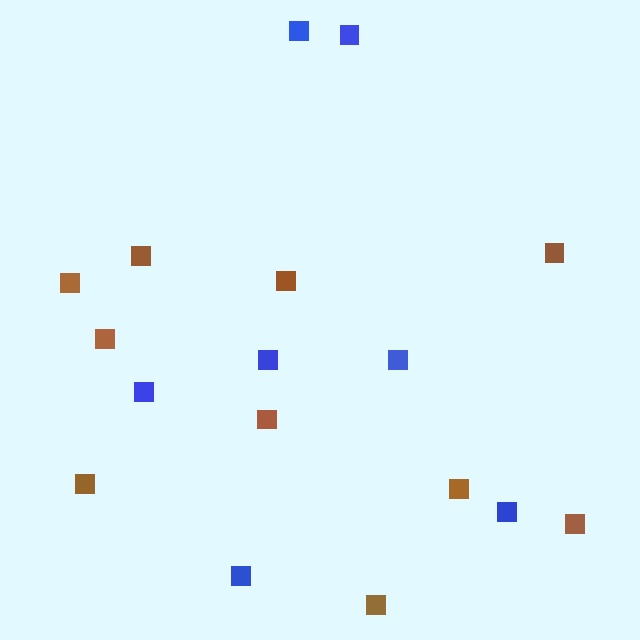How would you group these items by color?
There are 2 groups: one group of brown squares (10) and one group of blue squares (7).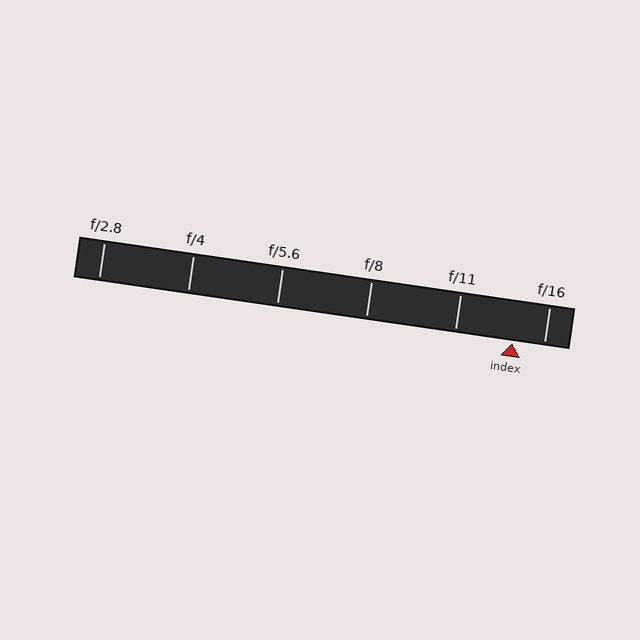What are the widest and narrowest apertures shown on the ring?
The widest aperture shown is f/2.8 and the narrowest is f/16.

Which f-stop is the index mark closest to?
The index mark is closest to f/16.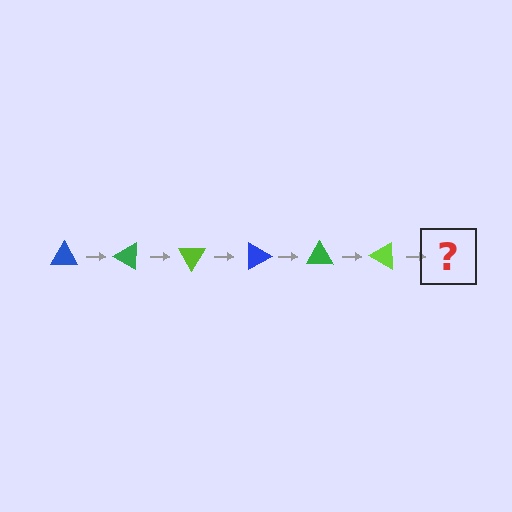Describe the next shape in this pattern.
It should be a blue triangle, rotated 180 degrees from the start.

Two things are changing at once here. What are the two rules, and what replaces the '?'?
The two rules are that it rotates 30 degrees each step and the color cycles through blue, green, and lime. The '?' should be a blue triangle, rotated 180 degrees from the start.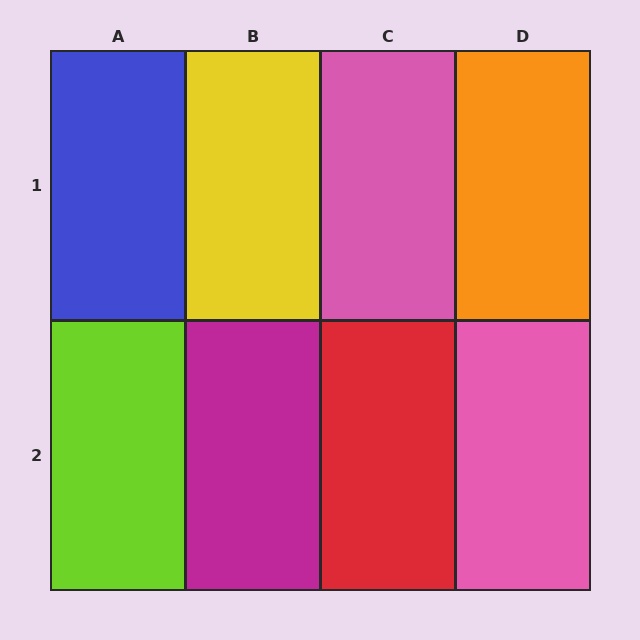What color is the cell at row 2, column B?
Magenta.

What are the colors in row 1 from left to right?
Blue, yellow, pink, orange.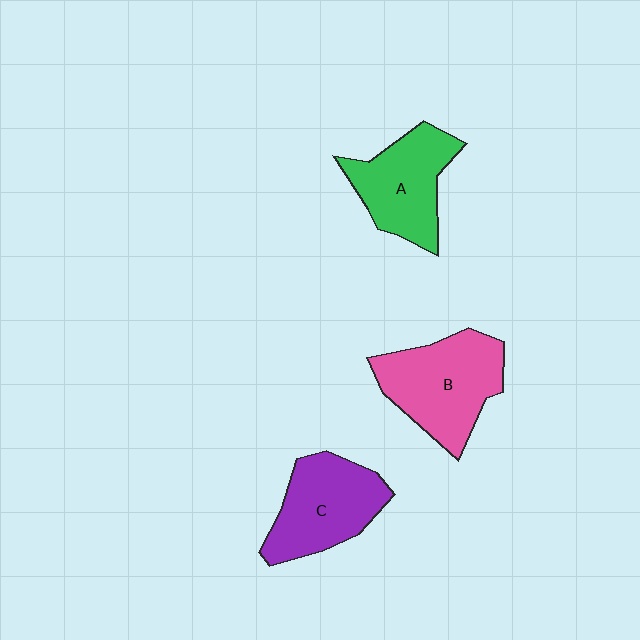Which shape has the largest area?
Shape B (pink).